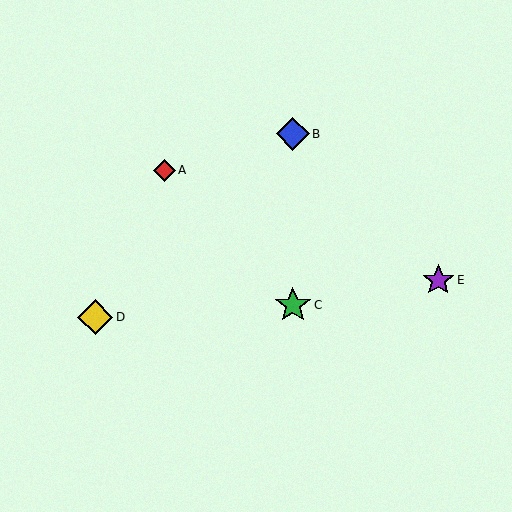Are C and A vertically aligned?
No, C is at x≈293 and A is at x≈164.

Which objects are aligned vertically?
Objects B, C are aligned vertically.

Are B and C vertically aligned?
Yes, both are at x≈293.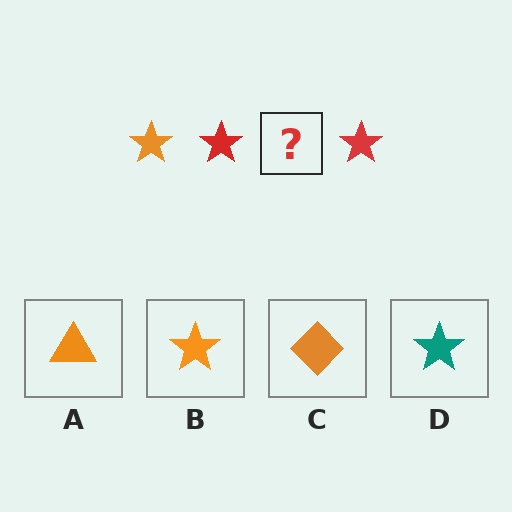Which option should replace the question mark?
Option B.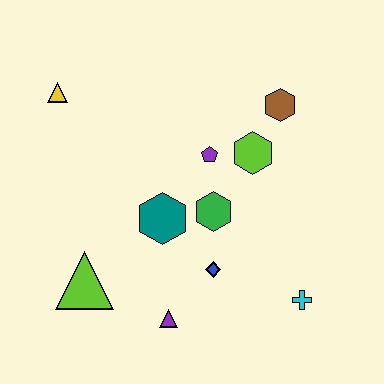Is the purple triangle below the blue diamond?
Yes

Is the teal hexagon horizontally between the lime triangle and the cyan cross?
Yes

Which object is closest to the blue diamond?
The green hexagon is closest to the blue diamond.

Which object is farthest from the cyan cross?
The yellow triangle is farthest from the cyan cross.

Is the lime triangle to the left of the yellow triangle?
No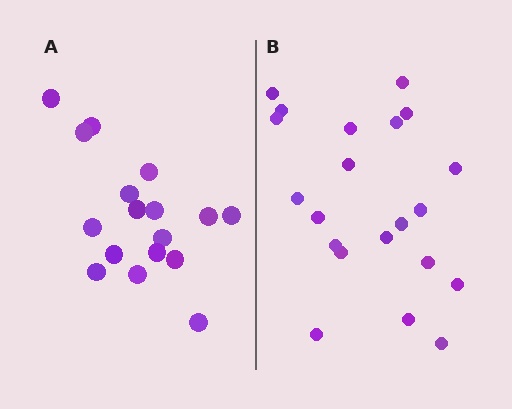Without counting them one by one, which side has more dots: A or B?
Region B (the right region) has more dots.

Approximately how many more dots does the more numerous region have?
Region B has about 4 more dots than region A.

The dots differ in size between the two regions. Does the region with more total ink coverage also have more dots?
No. Region A has more total ink coverage because its dots are larger, but region B actually contains more individual dots. Total area can be misleading — the number of items is what matters here.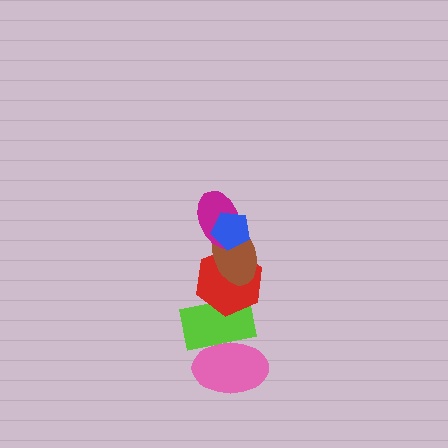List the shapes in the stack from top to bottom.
From top to bottom: the blue pentagon, the magenta ellipse, the brown ellipse, the red hexagon, the lime rectangle, the pink ellipse.